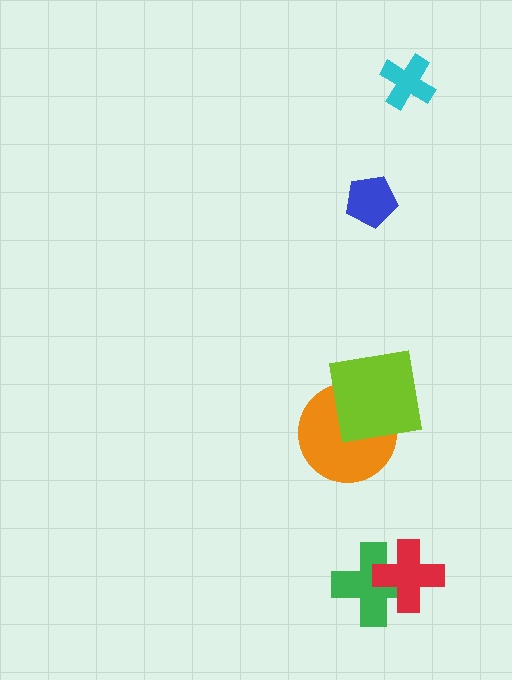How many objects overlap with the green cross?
1 object overlaps with the green cross.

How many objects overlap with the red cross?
1 object overlaps with the red cross.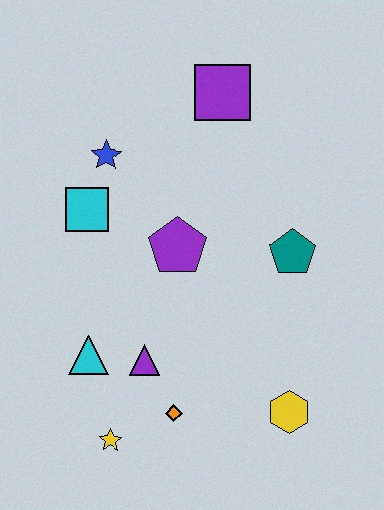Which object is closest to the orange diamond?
The purple triangle is closest to the orange diamond.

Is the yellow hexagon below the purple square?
Yes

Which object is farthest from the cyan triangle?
The purple square is farthest from the cyan triangle.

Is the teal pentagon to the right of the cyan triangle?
Yes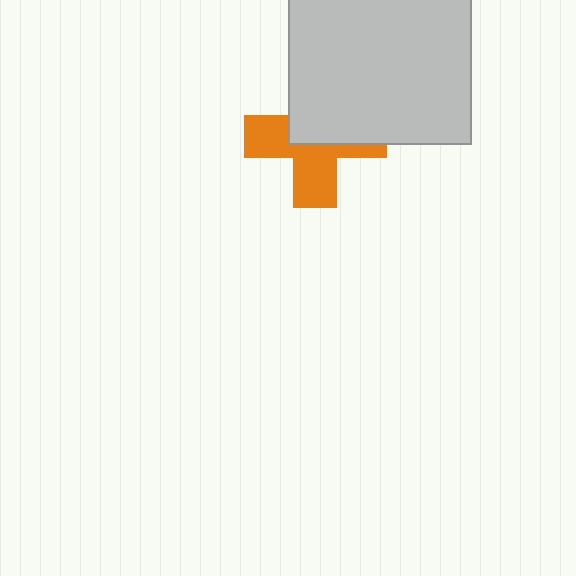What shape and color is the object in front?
The object in front is a light gray rectangle.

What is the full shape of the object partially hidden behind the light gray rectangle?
The partially hidden object is an orange cross.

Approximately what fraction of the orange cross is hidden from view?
Roughly 50% of the orange cross is hidden behind the light gray rectangle.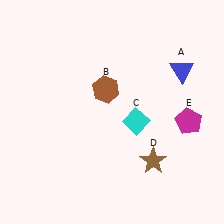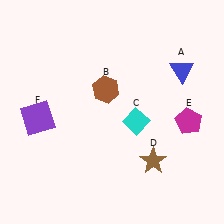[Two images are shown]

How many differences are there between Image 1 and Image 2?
There is 1 difference between the two images.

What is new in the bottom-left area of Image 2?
A purple square (F) was added in the bottom-left area of Image 2.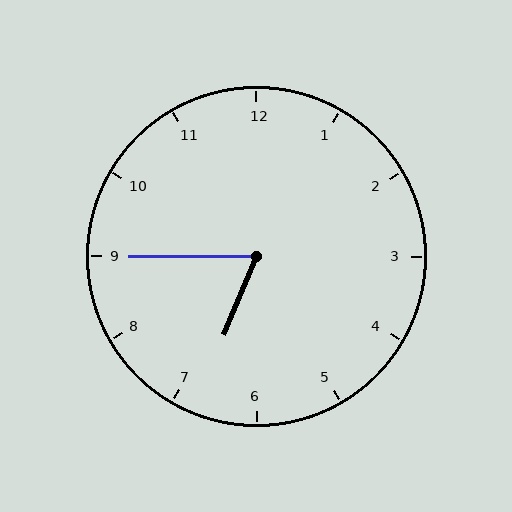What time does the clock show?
6:45.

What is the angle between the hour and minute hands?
Approximately 68 degrees.